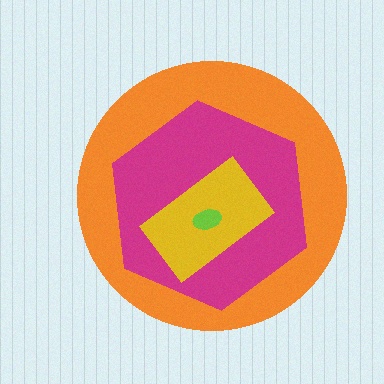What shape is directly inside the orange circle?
The magenta hexagon.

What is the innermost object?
The lime ellipse.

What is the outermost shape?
The orange circle.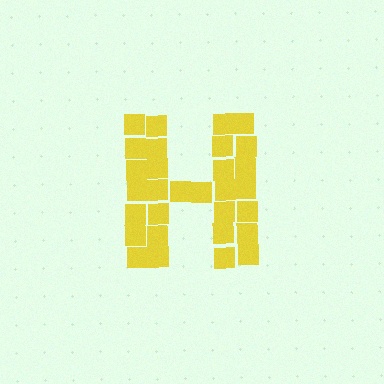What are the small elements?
The small elements are squares.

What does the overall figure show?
The overall figure shows the letter H.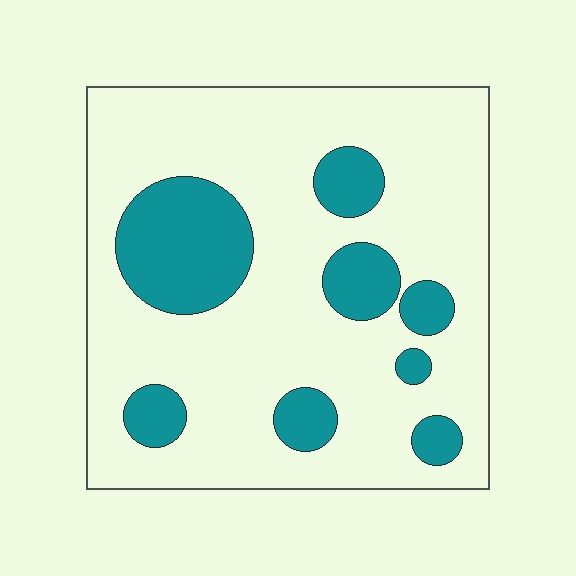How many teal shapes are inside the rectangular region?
8.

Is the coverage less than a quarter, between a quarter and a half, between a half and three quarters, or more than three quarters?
Less than a quarter.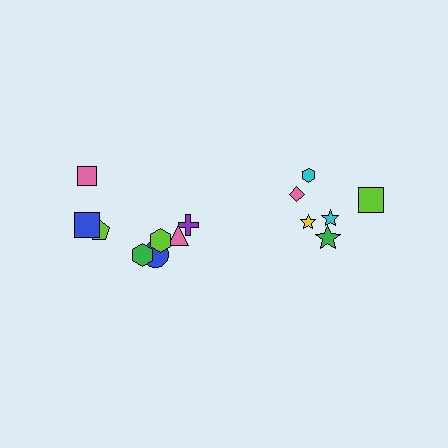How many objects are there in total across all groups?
There are 14 objects.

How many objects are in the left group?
There are 8 objects.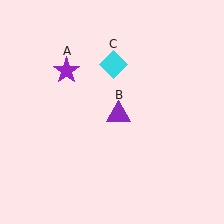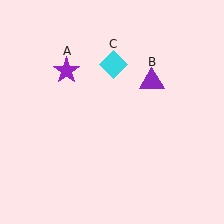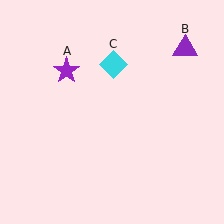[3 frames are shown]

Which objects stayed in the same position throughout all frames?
Purple star (object A) and cyan diamond (object C) remained stationary.